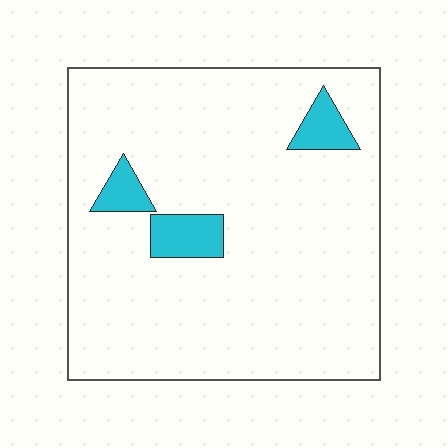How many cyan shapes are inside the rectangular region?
3.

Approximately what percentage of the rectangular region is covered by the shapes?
Approximately 10%.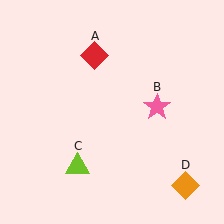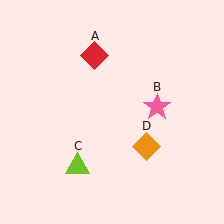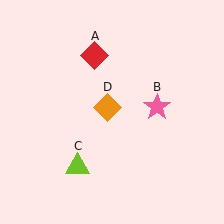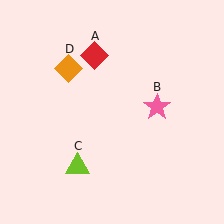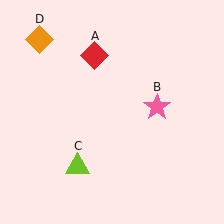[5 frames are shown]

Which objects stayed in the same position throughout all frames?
Red diamond (object A) and pink star (object B) and lime triangle (object C) remained stationary.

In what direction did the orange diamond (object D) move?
The orange diamond (object D) moved up and to the left.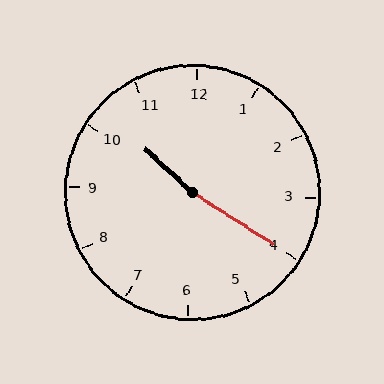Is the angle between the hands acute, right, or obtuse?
It is obtuse.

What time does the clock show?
10:20.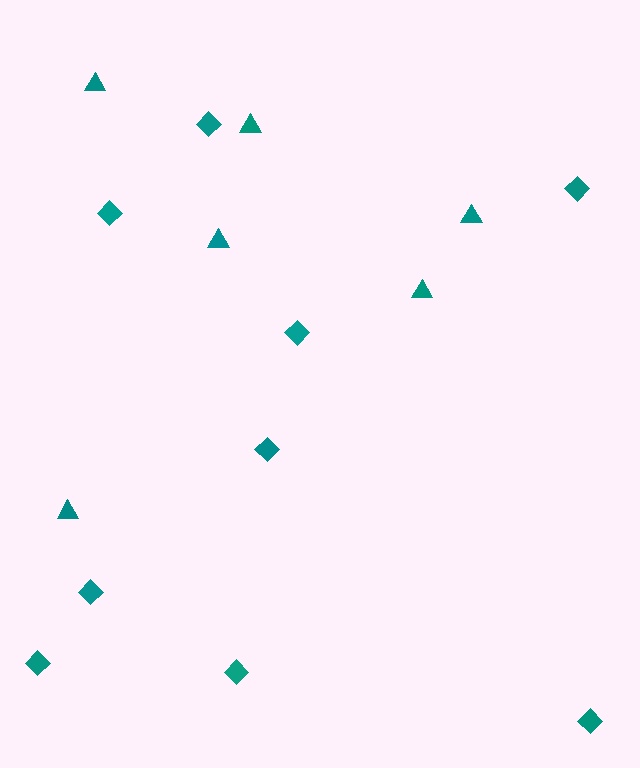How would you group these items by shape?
There are 2 groups: one group of diamonds (9) and one group of triangles (6).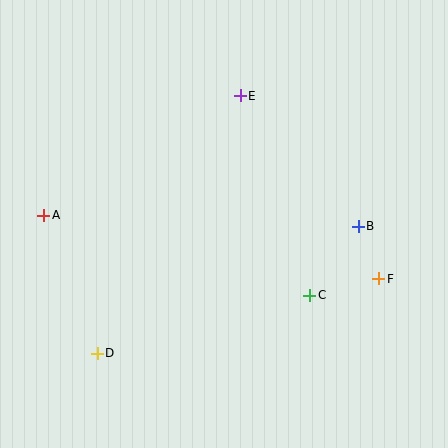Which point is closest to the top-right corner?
Point E is closest to the top-right corner.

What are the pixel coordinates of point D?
Point D is at (97, 353).